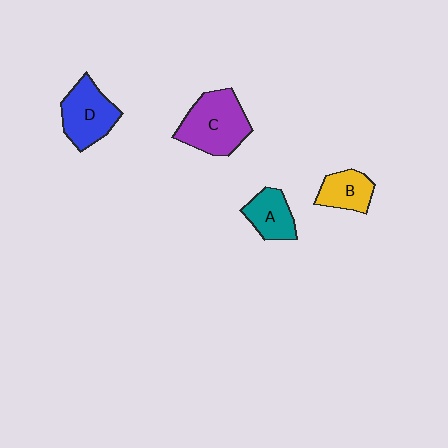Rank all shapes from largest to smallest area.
From largest to smallest: C (purple), D (blue), A (teal), B (yellow).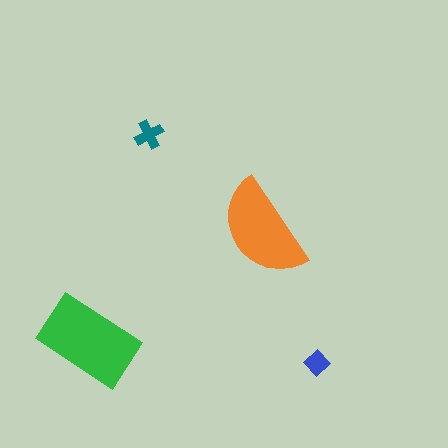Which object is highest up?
The teal cross is topmost.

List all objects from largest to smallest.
The green rectangle, the orange semicircle, the teal cross, the blue diamond.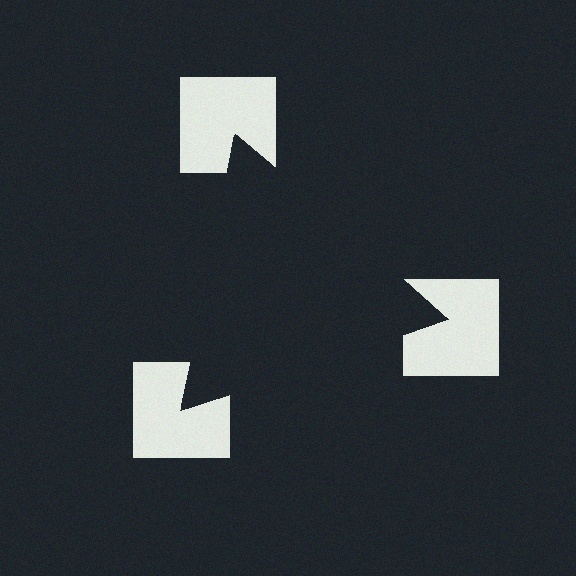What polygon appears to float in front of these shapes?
An illusory triangle — its edges are inferred from the aligned wedge cuts in the notched squares, not physically drawn.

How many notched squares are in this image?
There are 3 — one at each vertex of the illusory triangle.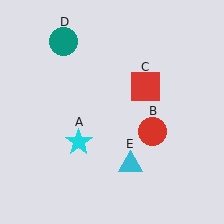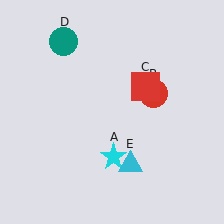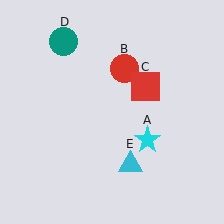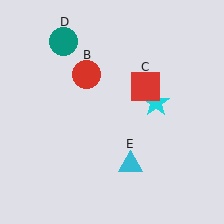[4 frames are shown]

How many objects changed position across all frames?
2 objects changed position: cyan star (object A), red circle (object B).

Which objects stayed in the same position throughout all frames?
Red square (object C) and teal circle (object D) and cyan triangle (object E) remained stationary.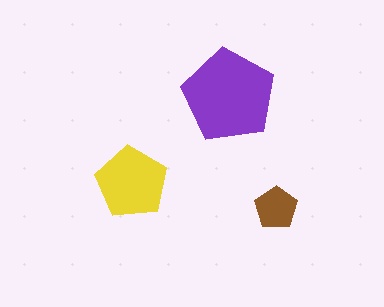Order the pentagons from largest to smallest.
the purple one, the yellow one, the brown one.